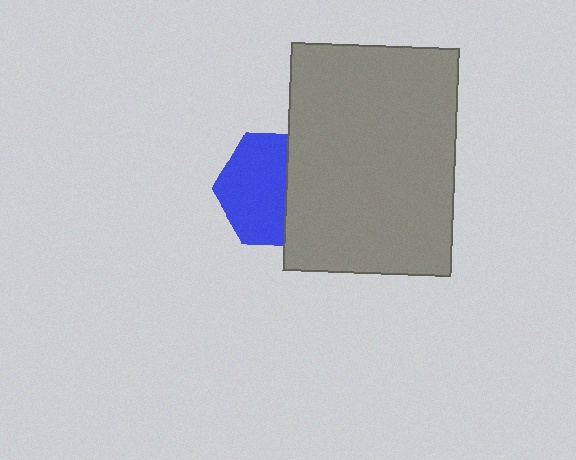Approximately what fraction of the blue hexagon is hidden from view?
Roughly 41% of the blue hexagon is hidden behind the gray rectangle.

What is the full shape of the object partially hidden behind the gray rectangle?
The partially hidden object is a blue hexagon.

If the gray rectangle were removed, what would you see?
You would see the complete blue hexagon.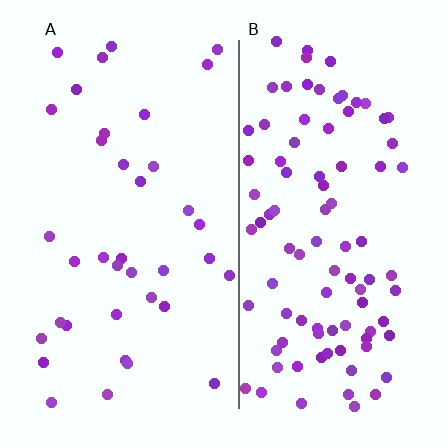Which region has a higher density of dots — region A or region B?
B (the right).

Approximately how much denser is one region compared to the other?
Approximately 2.5× — region B over region A.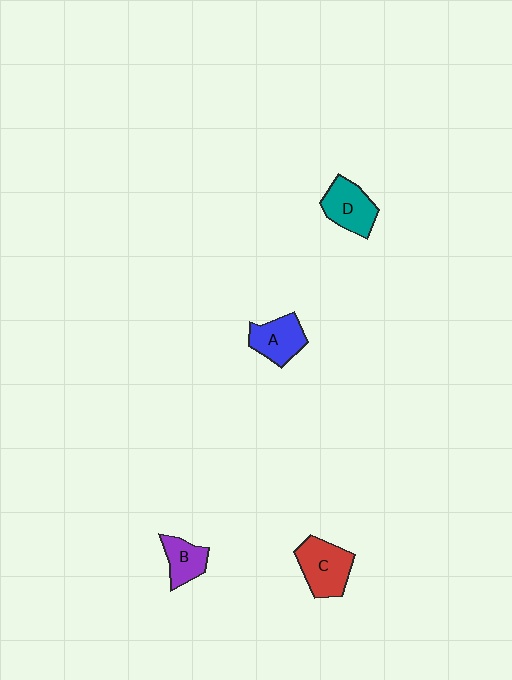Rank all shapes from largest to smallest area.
From largest to smallest: C (red), D (teal), A (blue), B (purple).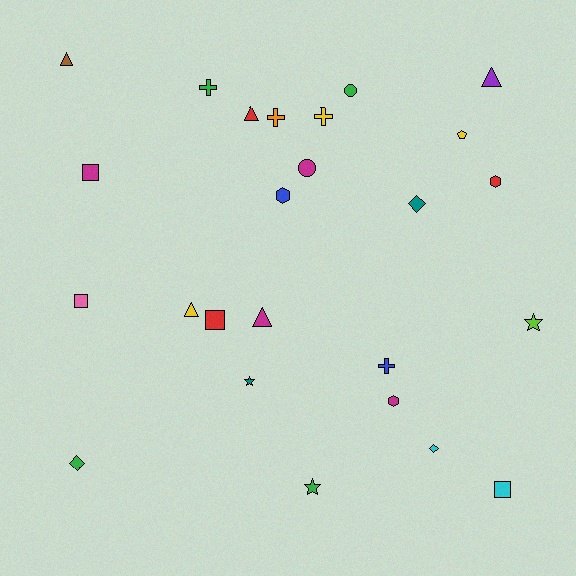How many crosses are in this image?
There are 4 crosses.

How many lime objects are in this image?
There is 1 lime object.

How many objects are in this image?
There are 25 objects.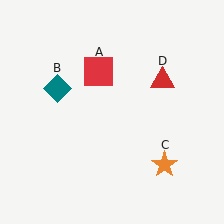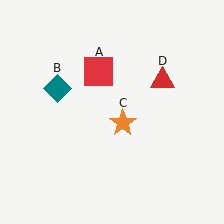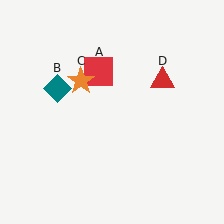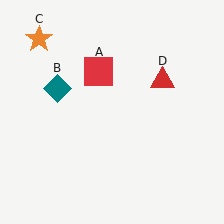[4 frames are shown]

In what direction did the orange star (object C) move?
The orange star (object C) moved up and to the left.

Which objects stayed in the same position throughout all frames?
Red square (object A) and teal diamond (object B) and red triangle (object D) remained stationary.